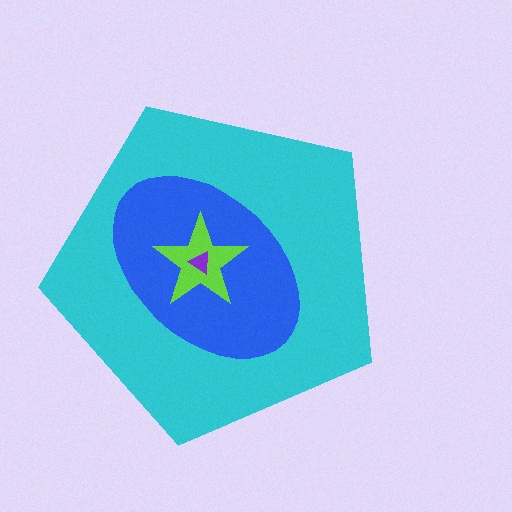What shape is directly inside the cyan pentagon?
The blue ellipse.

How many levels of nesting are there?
4.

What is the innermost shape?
The purple triangle.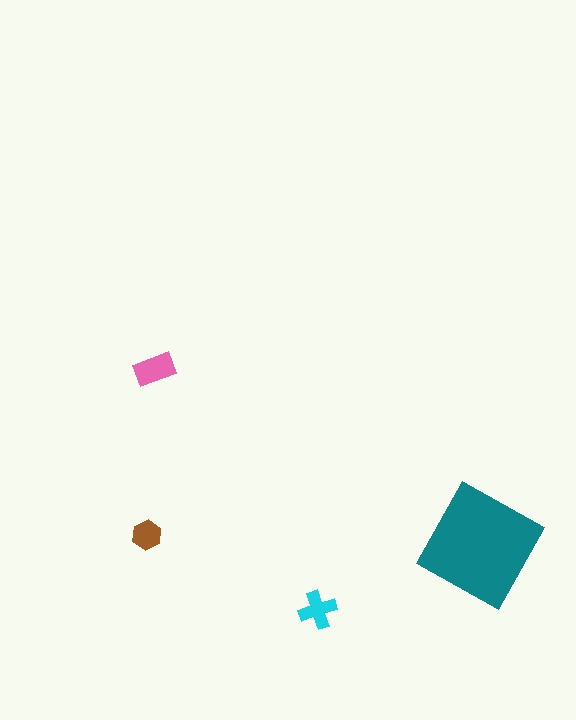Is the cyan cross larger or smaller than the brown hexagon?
Larger.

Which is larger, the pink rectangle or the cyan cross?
The pink rectangle.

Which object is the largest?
The teal square.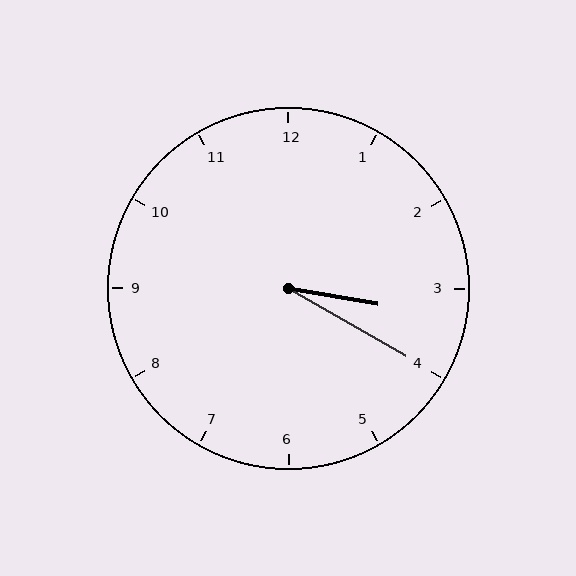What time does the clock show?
3:20.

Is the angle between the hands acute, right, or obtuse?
It is acute.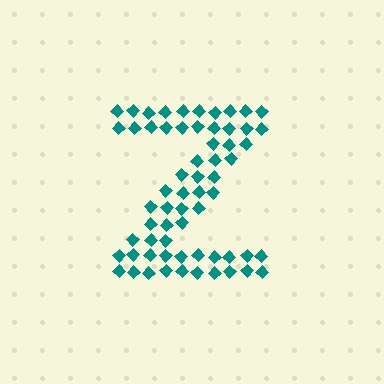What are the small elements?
The small elements are diamonds.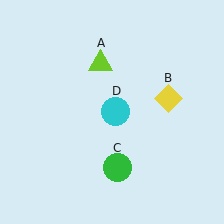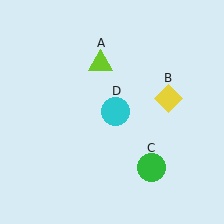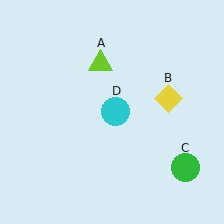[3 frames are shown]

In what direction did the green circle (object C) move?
The green circle (object C) moved right.